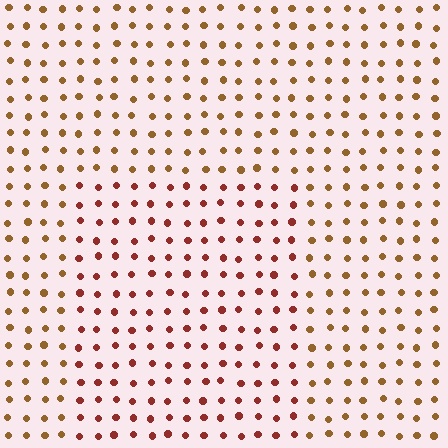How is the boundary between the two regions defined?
The boundary is defined purely by a slight shift in hue (about 33 degrees). Spacing, size, and orientation are identical on both sides.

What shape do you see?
I see a rectangle.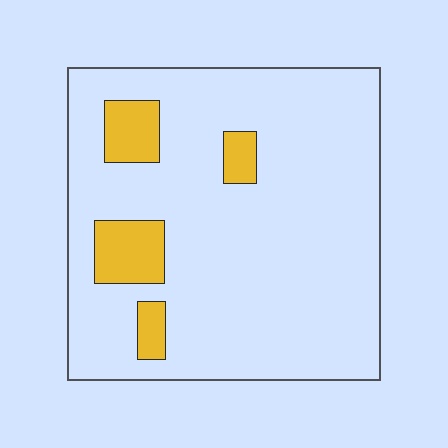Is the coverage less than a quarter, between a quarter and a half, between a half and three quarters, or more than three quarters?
Less than a quarter.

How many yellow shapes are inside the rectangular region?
4.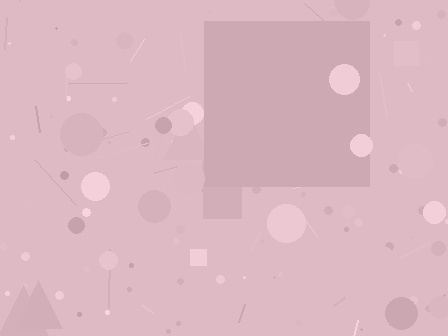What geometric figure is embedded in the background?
A square is embedded in the background.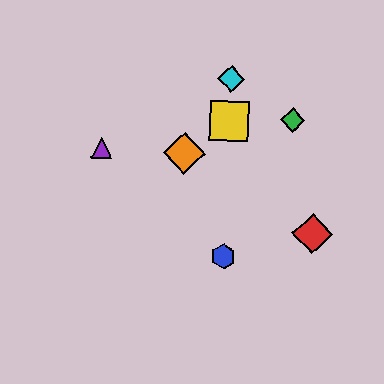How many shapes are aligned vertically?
3 shapes (the blue hexagon, the yellow square, the cyan diamond) are aligned vertically.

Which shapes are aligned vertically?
The blue hexagon, the yellow square, the cyan diamond are aligned vertically.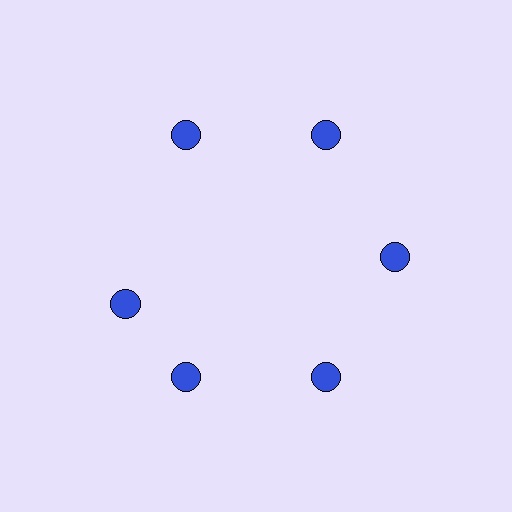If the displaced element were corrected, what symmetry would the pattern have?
It would have 6-fold rotational symmetry — the pattern would map onto itself every 60 degrees.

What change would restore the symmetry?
The symmetry would be restored by rotating it back into even spacing with its neighbors so that all 6 circles sit at equal angles and equal distance from the center.